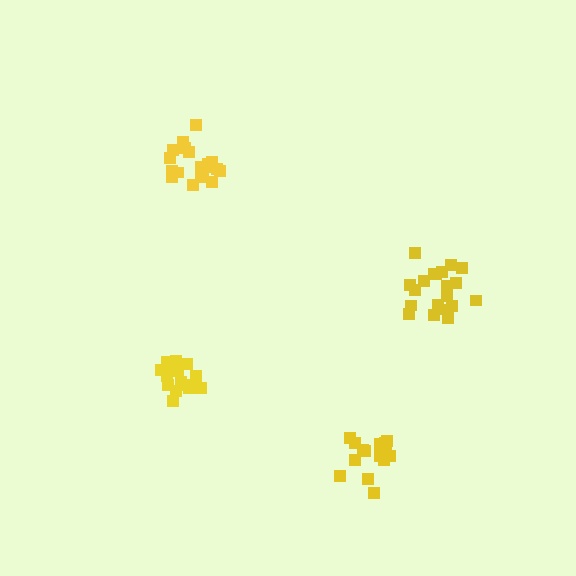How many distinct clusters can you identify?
There are 4 distinct clusters.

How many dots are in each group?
Group 1: 15 dots, Group 2: 15 dots, Group 3: 20 dots, Group 4: 19 dots (69 total).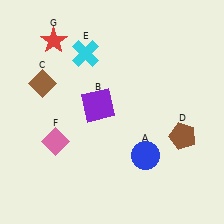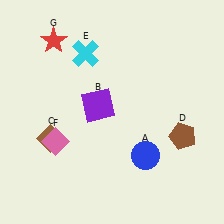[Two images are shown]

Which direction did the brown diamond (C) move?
The brown diamond (C) moved down.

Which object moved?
The brown diamond (C) moved down.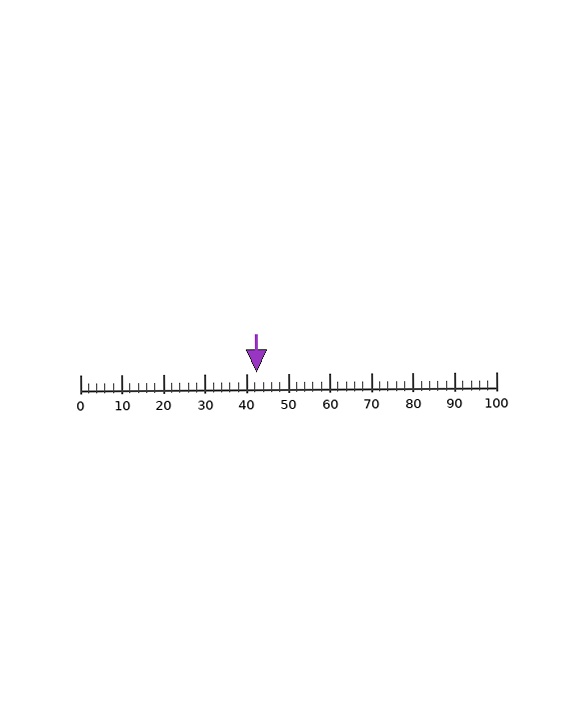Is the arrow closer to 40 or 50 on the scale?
The arrow is closer to 40.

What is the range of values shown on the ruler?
The ruler shows values from 0 to 100.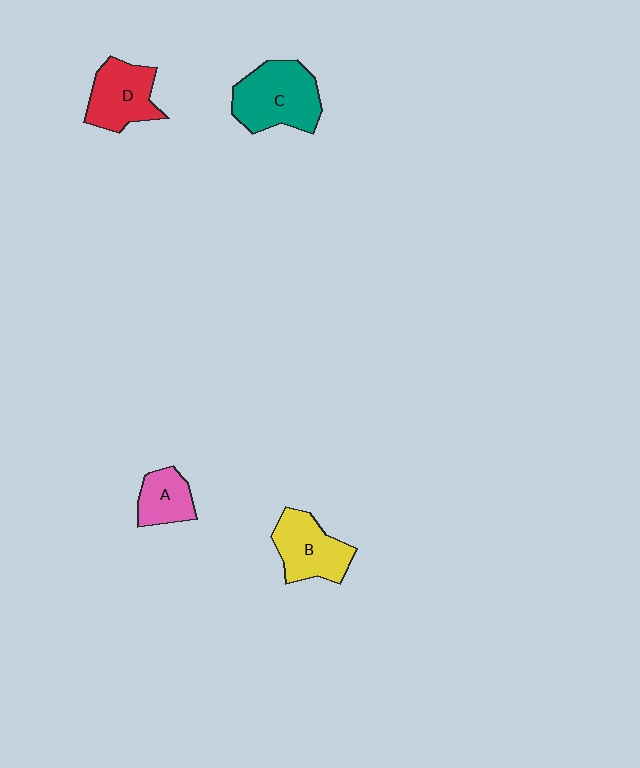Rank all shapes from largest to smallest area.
From largest to smallest: C (teal), B (yellow), D (red), A (pink).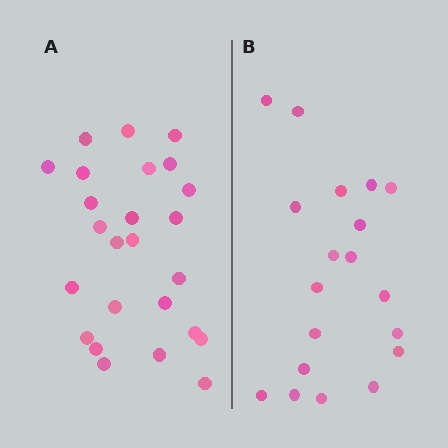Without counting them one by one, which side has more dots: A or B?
Region A (the left region) has more dots.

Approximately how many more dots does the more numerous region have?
Region A has about 6 more dots than region B.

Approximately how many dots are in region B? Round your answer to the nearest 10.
About 20 dots. (The exact count is 19, which rounds to 20.)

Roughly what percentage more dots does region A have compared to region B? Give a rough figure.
About 30% more.